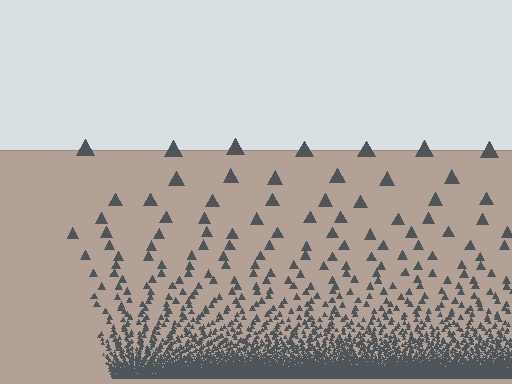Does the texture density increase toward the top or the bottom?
Density increases toward the bottom.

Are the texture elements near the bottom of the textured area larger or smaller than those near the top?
Smaller. The gradient is inverted — elements near the bottom are smaller and denser.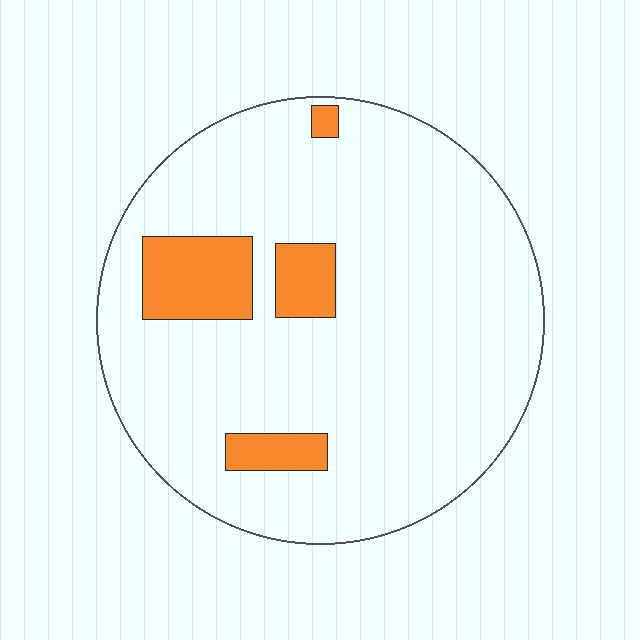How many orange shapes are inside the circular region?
4.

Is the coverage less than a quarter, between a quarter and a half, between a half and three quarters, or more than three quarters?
Less than a quarter.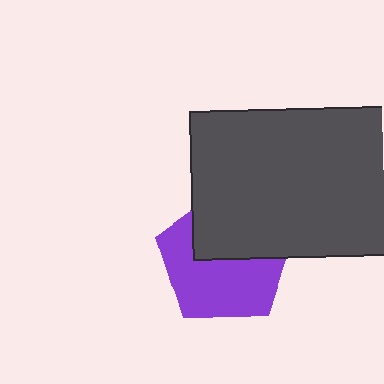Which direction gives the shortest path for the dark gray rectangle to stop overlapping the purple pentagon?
Moving up gives the shortest separation.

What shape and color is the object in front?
The object in front is a dark gray rectangle.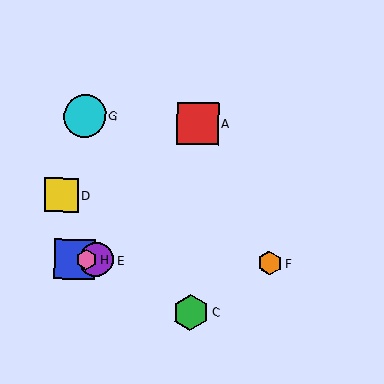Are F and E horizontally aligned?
Yes, both are at y≈263.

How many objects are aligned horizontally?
4 objects (B, E, F, H) are aligned horizontally.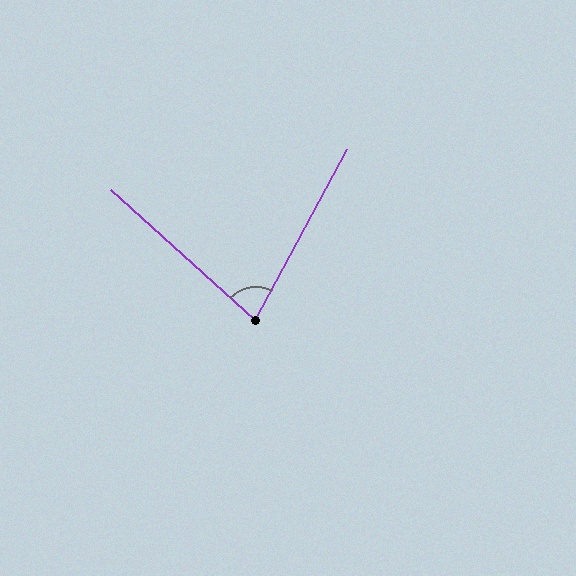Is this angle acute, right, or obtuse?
It is acute.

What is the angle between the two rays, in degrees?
Approximately 76 degrees.